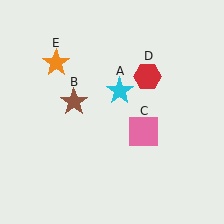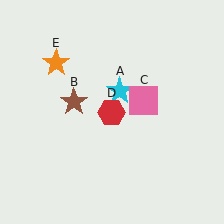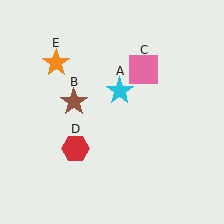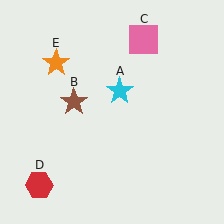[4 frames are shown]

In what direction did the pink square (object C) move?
The pink square (object C) moved up.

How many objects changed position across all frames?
2 objects changed position: pink square (object C), red hexagon (object D).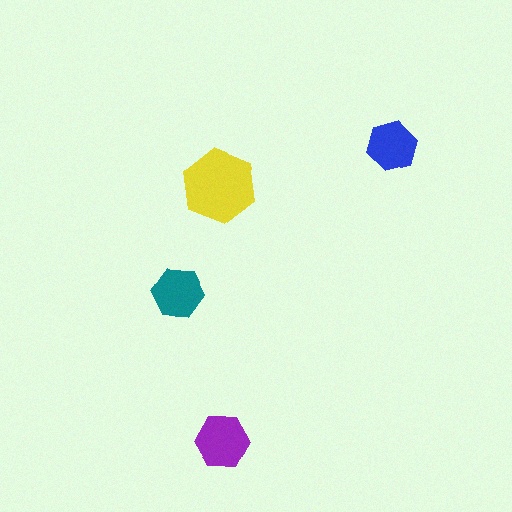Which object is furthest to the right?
The blue hexagon is rightmost.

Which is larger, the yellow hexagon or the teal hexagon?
The yellow one.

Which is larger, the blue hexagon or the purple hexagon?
The purple one.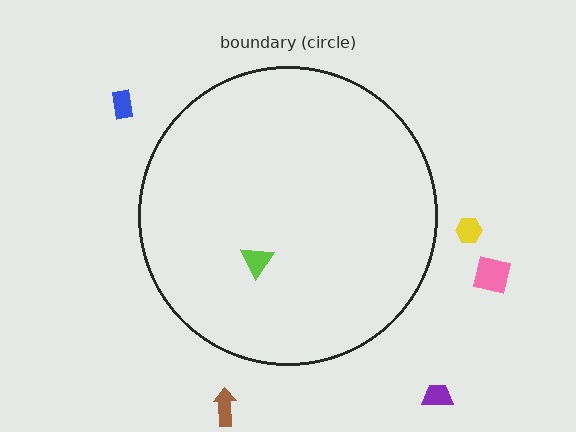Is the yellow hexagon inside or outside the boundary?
Outside.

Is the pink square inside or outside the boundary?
Outside.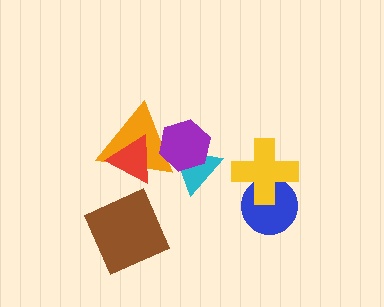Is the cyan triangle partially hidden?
Yes, it is partially covered by another shape.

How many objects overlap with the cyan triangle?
2 objects overlap with the cyan triangle.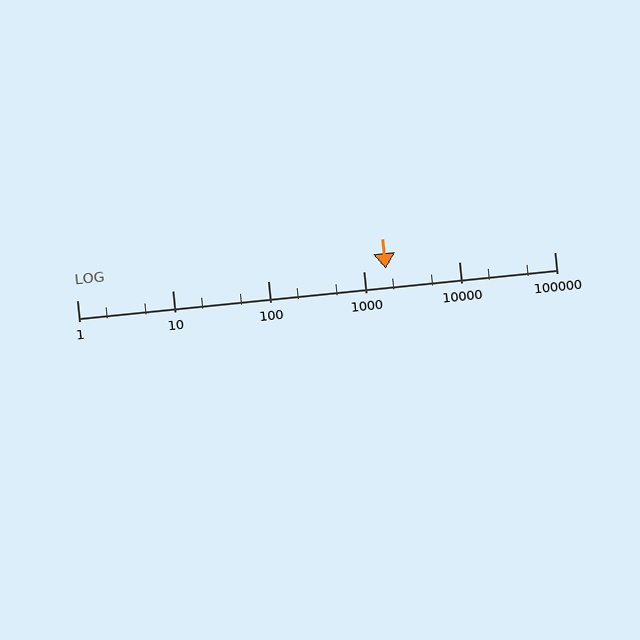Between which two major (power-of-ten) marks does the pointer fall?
The pointer is between 1000 and 10000.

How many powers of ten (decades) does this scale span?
The scale spans 5 decades, from 1 to 100000.